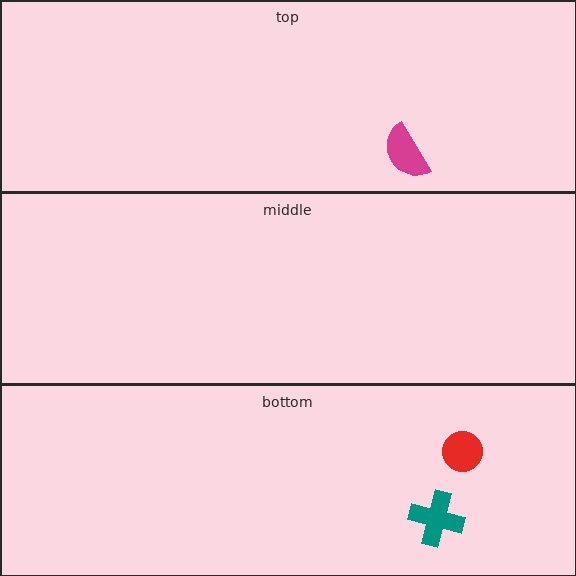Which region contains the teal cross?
The bottom region.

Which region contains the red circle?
The bottom region.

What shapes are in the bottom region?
The teal cross, the red circle.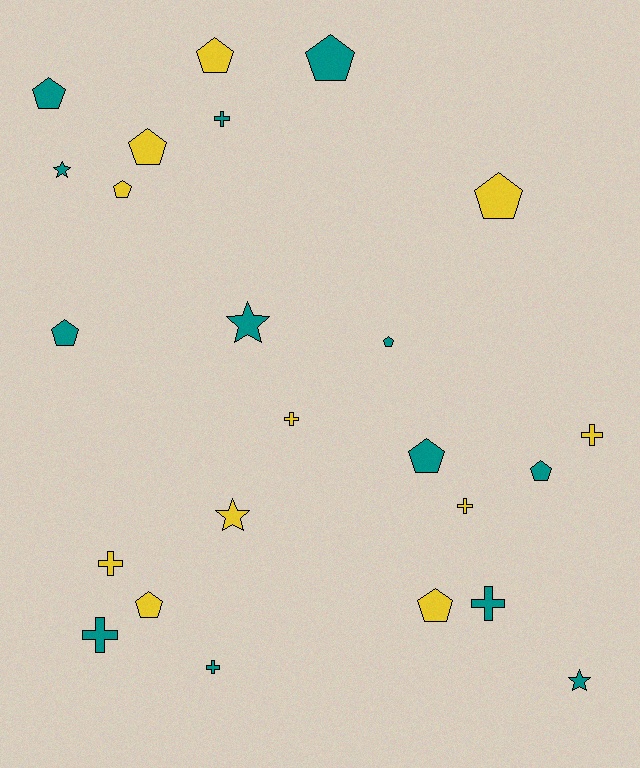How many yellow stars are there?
There is 1 yellow star.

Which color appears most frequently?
Teal, with 13 objects.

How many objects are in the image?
There are 24 objects.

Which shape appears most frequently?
Pentagon, with 12 objects.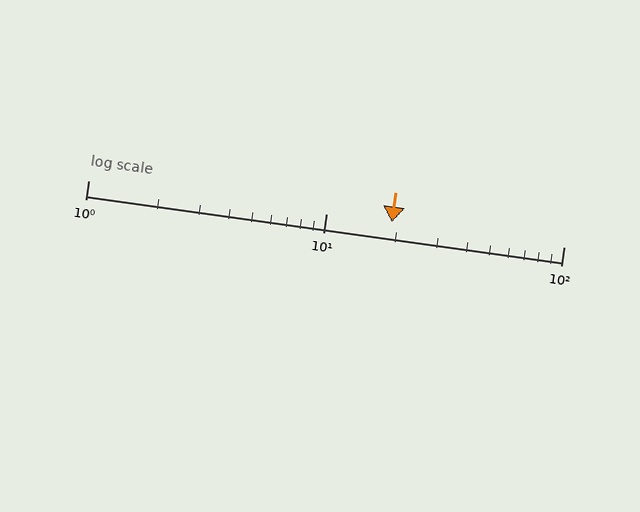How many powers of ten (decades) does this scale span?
The scale spans 2 decades, from 1 to 100.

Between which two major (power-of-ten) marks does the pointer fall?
The pointer is between 10 and 100.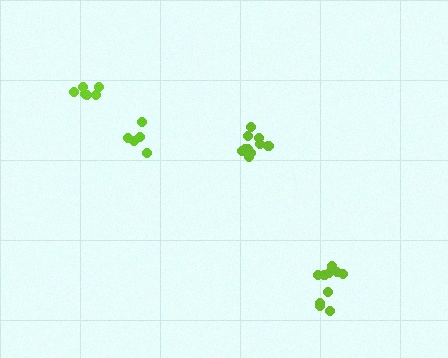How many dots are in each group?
Group 1: 11 dots, Group 2: 10 dots, Group 3: 6 dots, Group 4: 5 dots (32 total).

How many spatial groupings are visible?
There are 4 spatial groupings.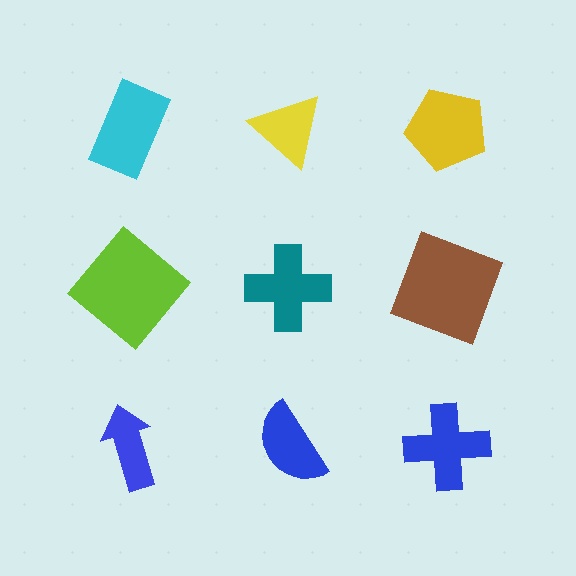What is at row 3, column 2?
A blue semicircle.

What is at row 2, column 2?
A teal cross.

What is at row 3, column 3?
A blue cross.